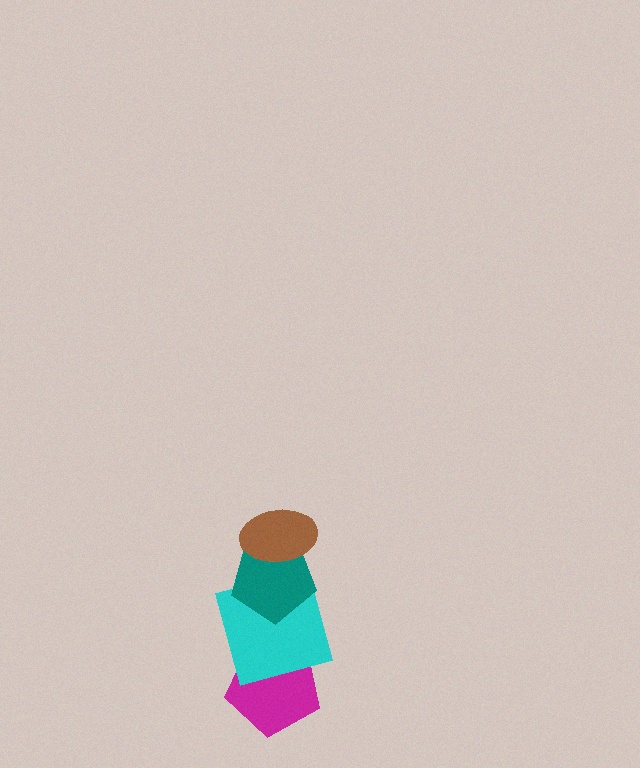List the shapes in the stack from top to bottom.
From top to bottom: the brown ellipse, the teal pentagon, the cyan square, the magenta pentagon.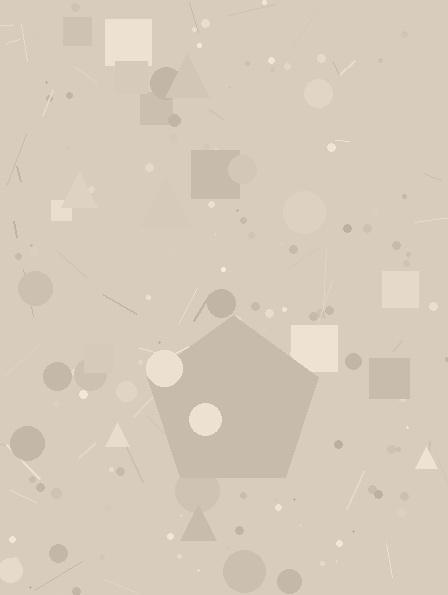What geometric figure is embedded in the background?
A pentagon is embedded in the background.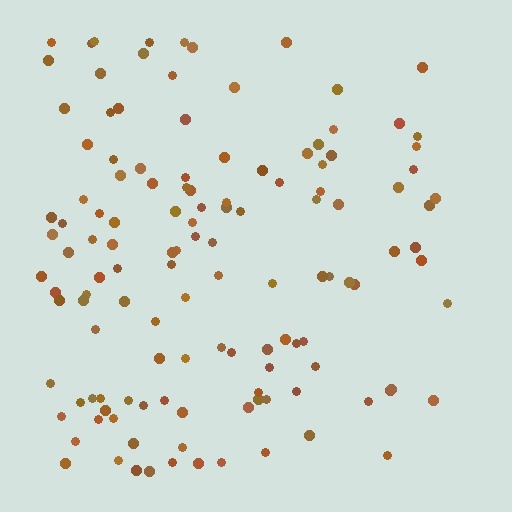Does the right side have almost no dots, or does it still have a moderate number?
Still a moderate number, just noticeably fewer than the left.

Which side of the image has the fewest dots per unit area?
The right.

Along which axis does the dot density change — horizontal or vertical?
Horizontal.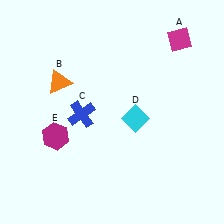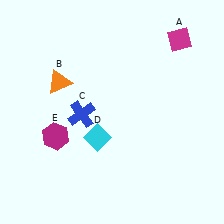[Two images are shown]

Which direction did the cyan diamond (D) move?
The cyan diamond (D) moved left.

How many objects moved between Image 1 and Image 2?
1 object moved between the two images.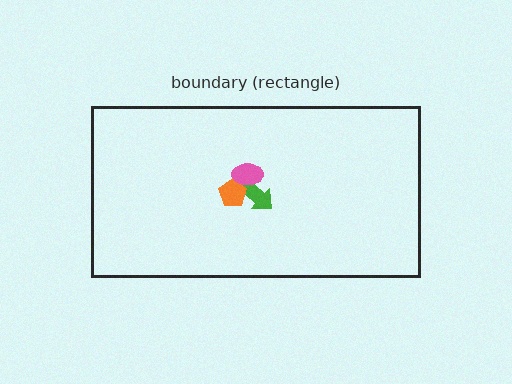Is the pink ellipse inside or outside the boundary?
Inside.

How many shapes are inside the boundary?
3 inside, 0 outside.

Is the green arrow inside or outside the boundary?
Inside.